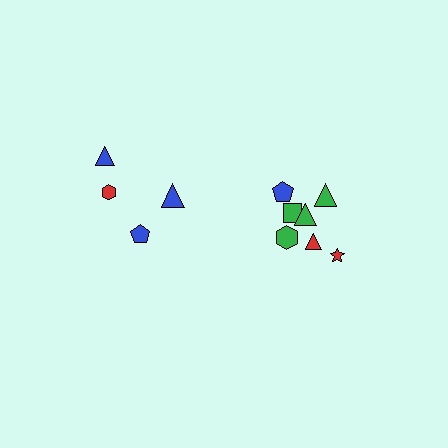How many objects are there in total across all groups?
There are 11 objects.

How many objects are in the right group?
There are 7 objects.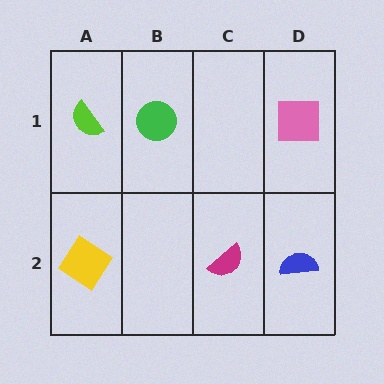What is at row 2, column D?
A blue semicircle.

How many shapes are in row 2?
3 shapes.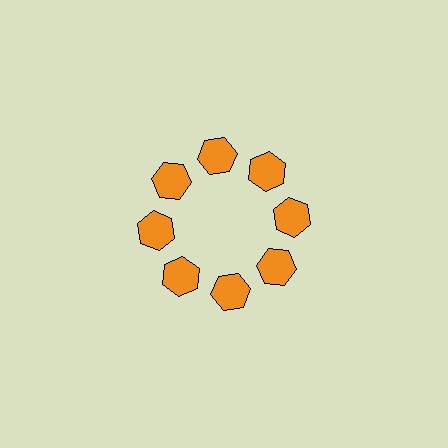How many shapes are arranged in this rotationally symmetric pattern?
There are 8 shapes, arranged in 8 groups of 1.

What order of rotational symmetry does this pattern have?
This pattern has 8-fold rotational symmetry.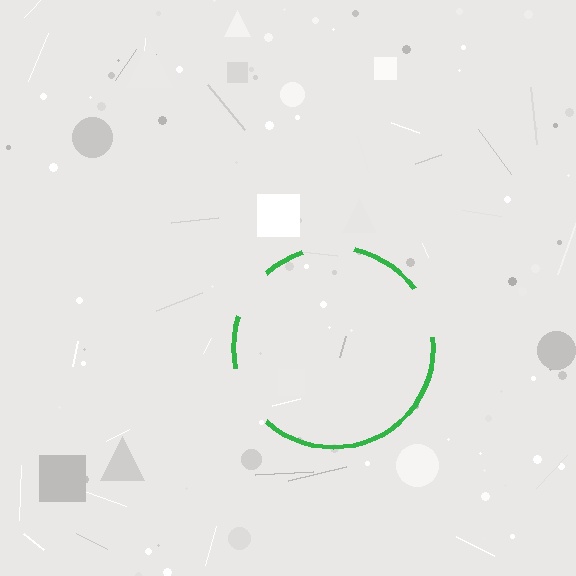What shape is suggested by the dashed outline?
The dashed outline suggests a circle.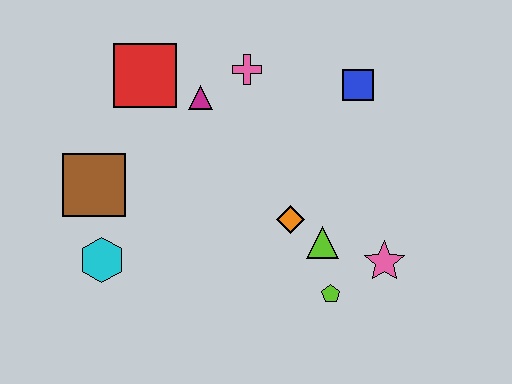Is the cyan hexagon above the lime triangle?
No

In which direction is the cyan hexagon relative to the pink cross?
The cyan hexagon is below the pink cross.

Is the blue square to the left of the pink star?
Yes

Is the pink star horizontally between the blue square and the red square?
No